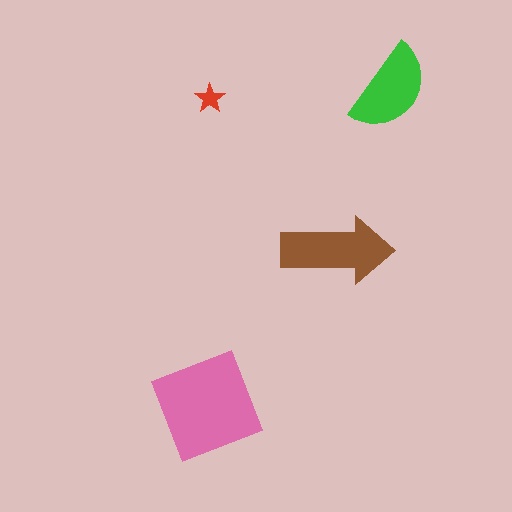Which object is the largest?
The pink square.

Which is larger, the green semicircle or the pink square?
The pink square.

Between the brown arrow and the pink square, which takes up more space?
The pink square.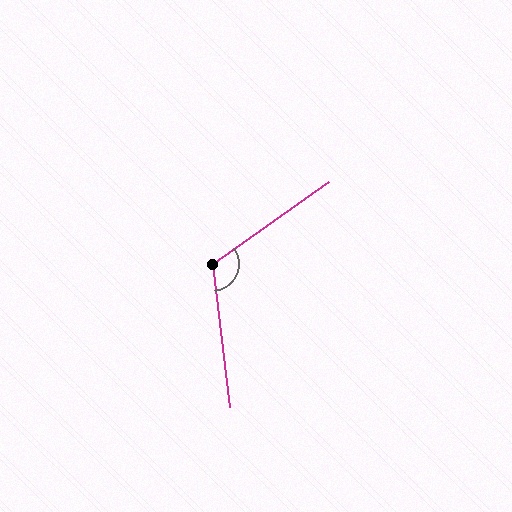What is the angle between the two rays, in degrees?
Approximately 118 degrees.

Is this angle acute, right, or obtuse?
It is obtuse.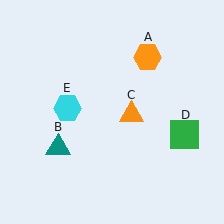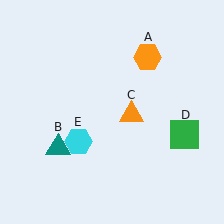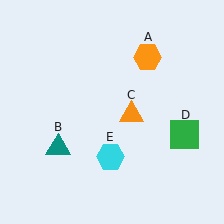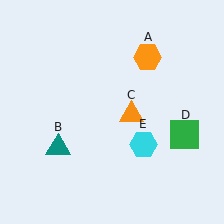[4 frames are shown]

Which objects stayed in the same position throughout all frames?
Orange hexagon (object A) and teal triangle (object B) and orange triangle (object C) and green square (object D) remained stationary.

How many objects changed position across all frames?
1 object changed position: cyan hexagon (object E).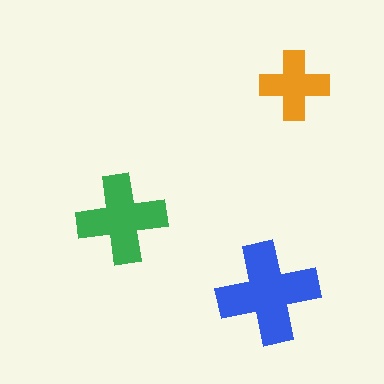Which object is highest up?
The orange cross is topmost.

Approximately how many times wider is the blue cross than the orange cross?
About 1.5 times wider.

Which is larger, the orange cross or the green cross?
The green one.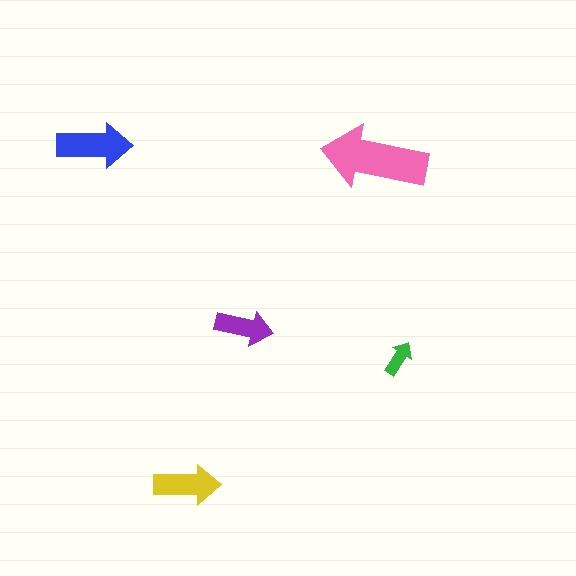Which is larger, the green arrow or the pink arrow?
The pink one.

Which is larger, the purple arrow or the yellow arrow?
The yellow one.